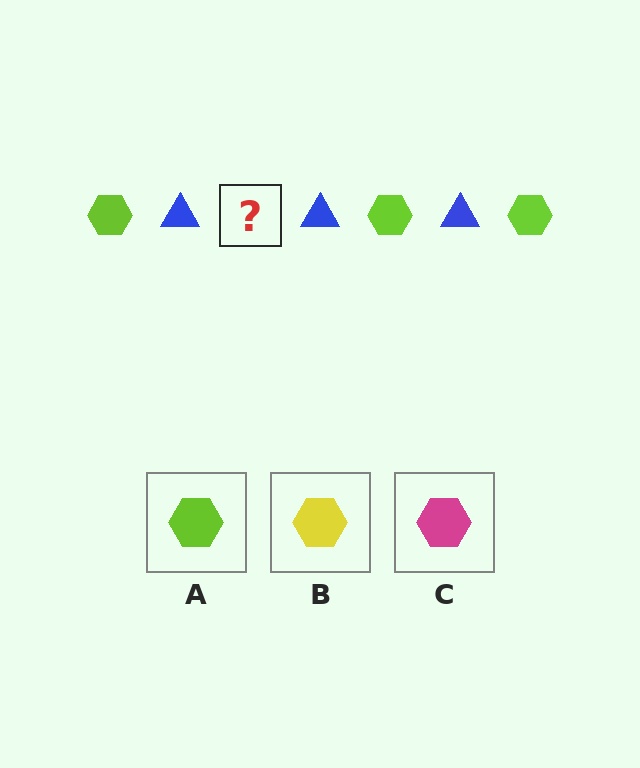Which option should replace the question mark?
Option A.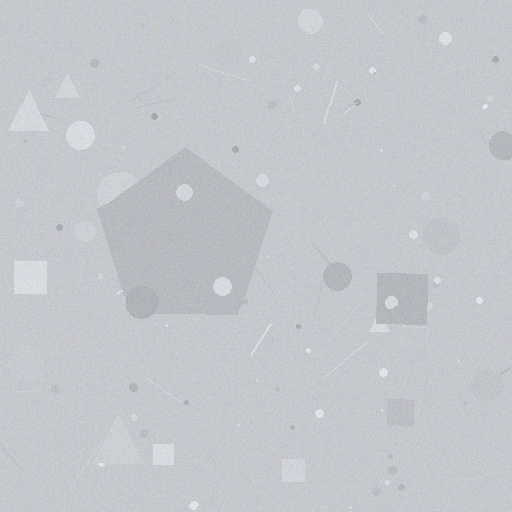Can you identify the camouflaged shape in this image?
The camouflaged shape is a pentagon.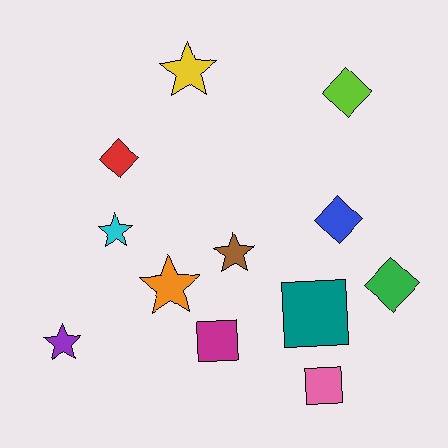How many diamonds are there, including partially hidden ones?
There are 4 diamonds.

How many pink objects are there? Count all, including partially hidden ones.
There is 1 pink object.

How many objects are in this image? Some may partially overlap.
There are 12 objects.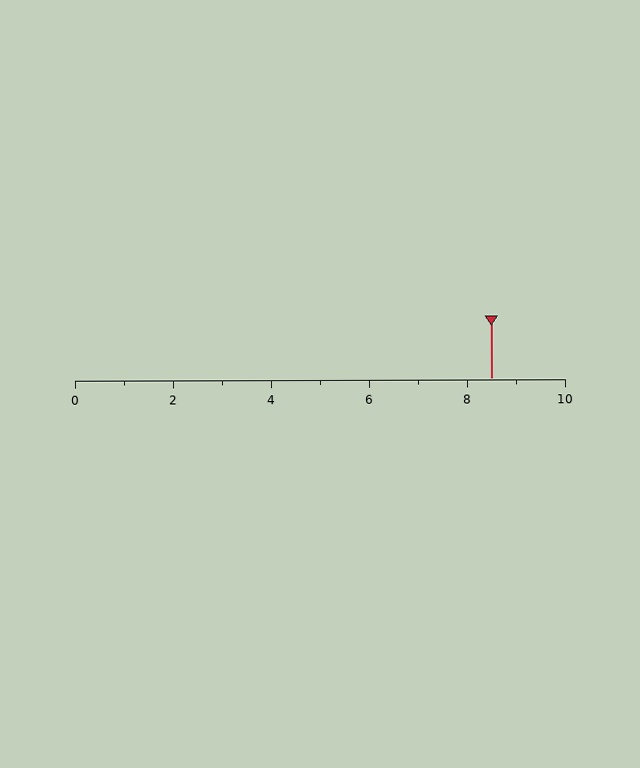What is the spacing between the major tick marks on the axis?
The major ticks are spaced 2 apart.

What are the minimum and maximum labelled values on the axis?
The axis runs from 0 to 10.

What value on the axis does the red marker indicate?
The marker indicates approximately 8.5.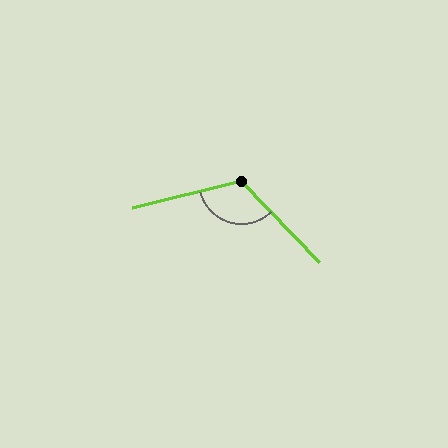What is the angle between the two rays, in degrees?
Approximately 120 degrees.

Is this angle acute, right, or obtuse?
It is obtuse.